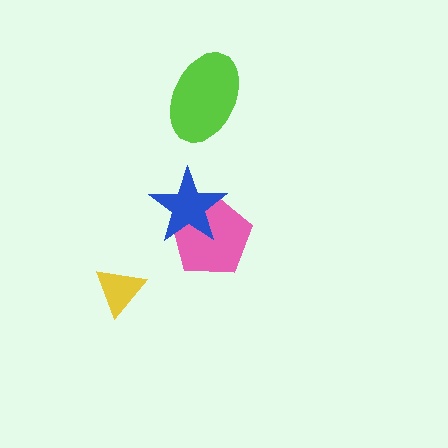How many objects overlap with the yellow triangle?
0 objects overlap with the yellow triangle.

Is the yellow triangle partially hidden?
No, no other shape covers it.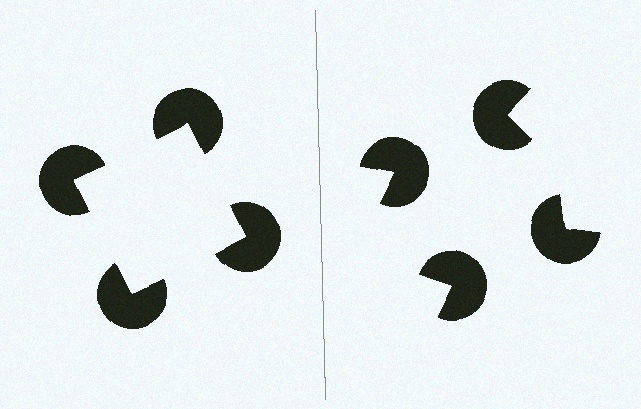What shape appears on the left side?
An illusory square.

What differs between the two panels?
The pac-man discs are positioned identically on both sides; only the wedge orientations differ. On the left they align to a square; on the right they are misaligned.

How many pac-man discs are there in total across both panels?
8 — 4 on each side.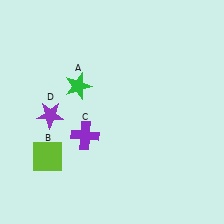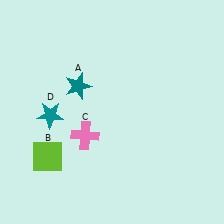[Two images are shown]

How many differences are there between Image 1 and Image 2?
There are 3 differences between the two images.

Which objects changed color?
A changed from green to teal. C changed from purple to pink. D changed from purple to teal.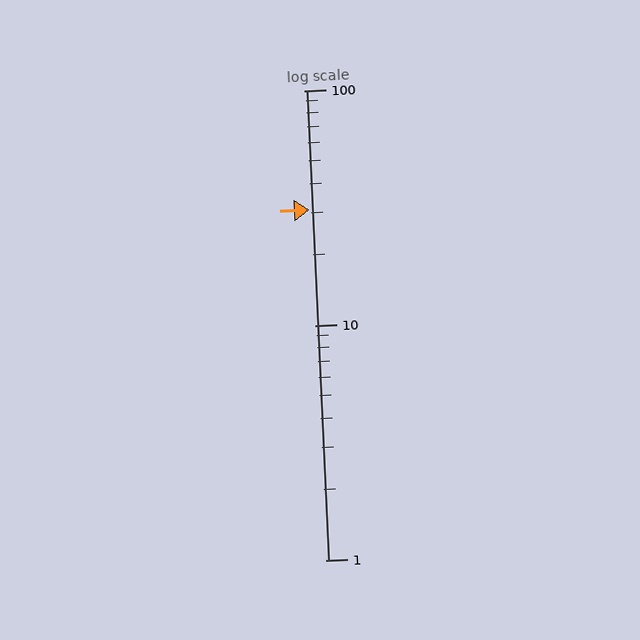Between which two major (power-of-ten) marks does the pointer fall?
The pointer is between 10 and 100.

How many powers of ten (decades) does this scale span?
The scale spans 2 decades, from 1 to 100.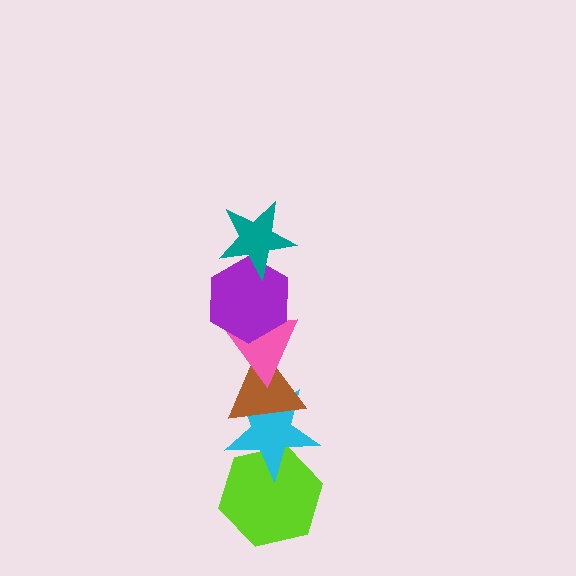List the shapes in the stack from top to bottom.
From top to bottom: the teal star, the purple hexagon, the pink triangle, the brown triangle, the cyan star, the lime hexagon.